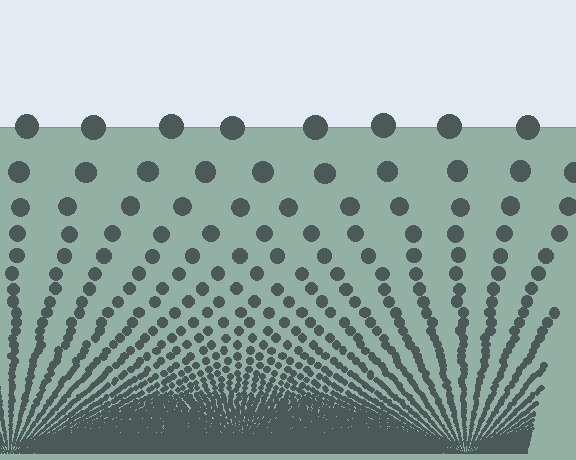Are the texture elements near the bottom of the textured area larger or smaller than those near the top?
Smaller. The gradient is inverted — elements near the bottom are smaller and denser.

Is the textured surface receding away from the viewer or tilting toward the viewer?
The surface appears to tilt toward the viewer. Texture elements get larger and sparser toward the top.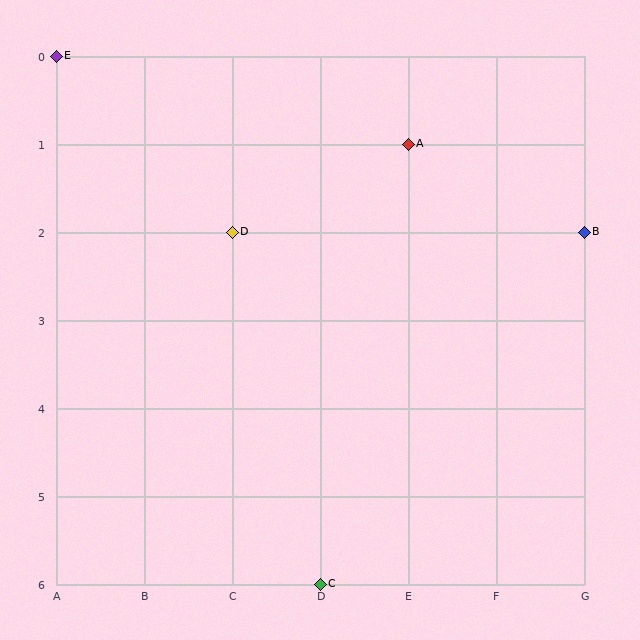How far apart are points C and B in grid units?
Points C and B are 3 columns and 4 rows apart (about 5.0 grid units diagonally).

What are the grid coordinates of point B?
Point B is at grid coordinates (G, 2).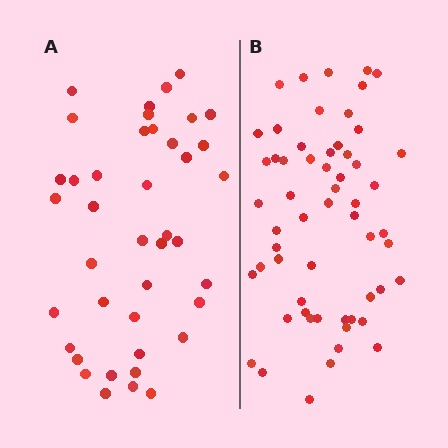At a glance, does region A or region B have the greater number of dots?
Region B (the right region) has more dots.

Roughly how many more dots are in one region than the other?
Region B has approximately 15 more dots than region A.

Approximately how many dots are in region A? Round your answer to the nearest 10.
About 40 dots. (The exact count is 41, which rounds to 40.)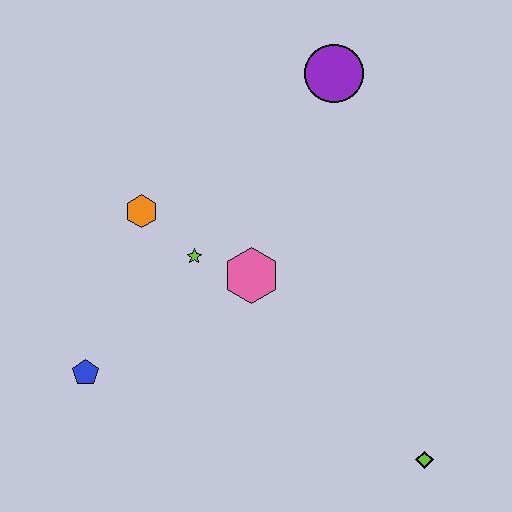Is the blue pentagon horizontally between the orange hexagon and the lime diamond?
No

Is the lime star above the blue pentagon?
Yes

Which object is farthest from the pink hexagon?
The lime diamond is farthest from the pink hexagon.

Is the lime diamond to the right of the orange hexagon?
Yes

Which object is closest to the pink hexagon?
The lime star is closest to the pink hexagon.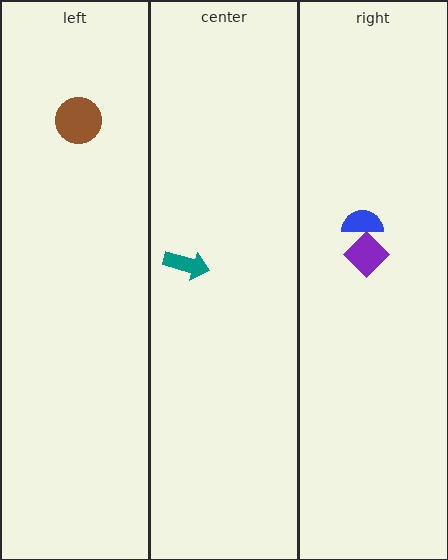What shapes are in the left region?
The brown circle.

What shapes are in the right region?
The purple diamond, the blue semicircle.